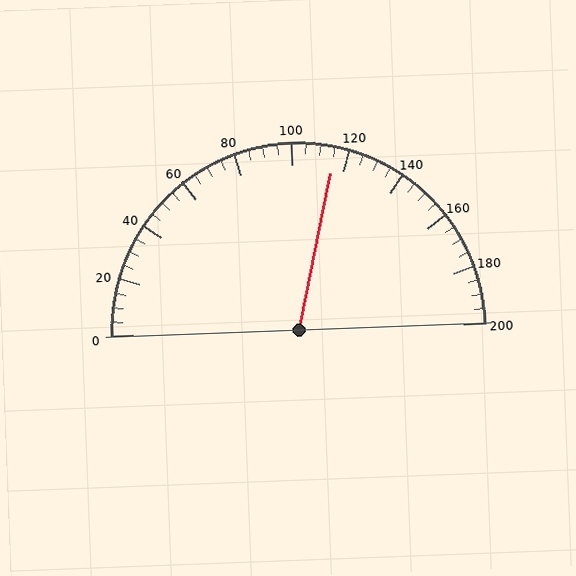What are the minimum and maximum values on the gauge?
The gauge ranges from 0 to 200.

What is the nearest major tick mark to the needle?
The nearest major tick mark is 120.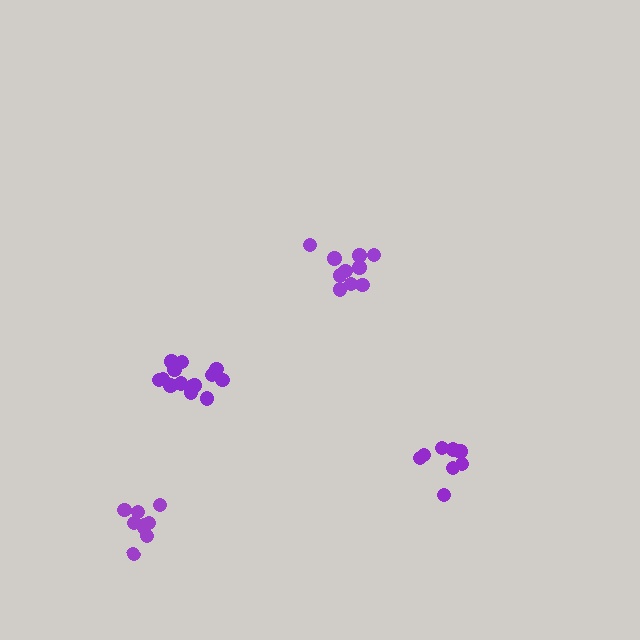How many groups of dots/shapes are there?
There are 4 groups.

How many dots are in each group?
Group 1: 11 dots, Group 2: 14 dots, Group 3: 8 dots, Group 4: 9 dots (42 total).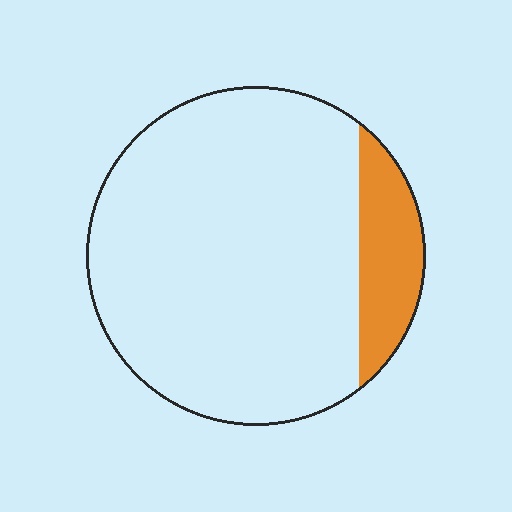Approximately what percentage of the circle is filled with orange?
Approximately 15%.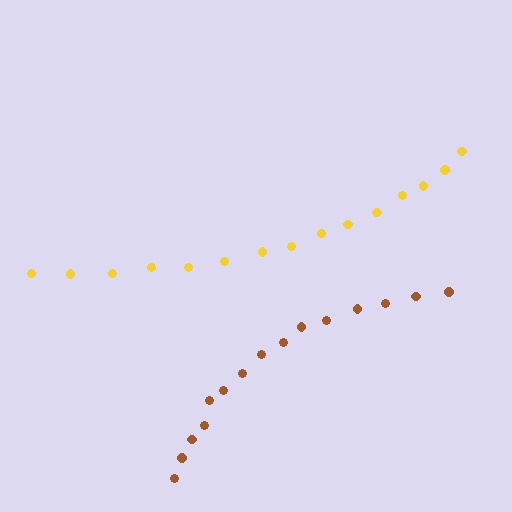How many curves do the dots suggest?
There are 2 distinct paths.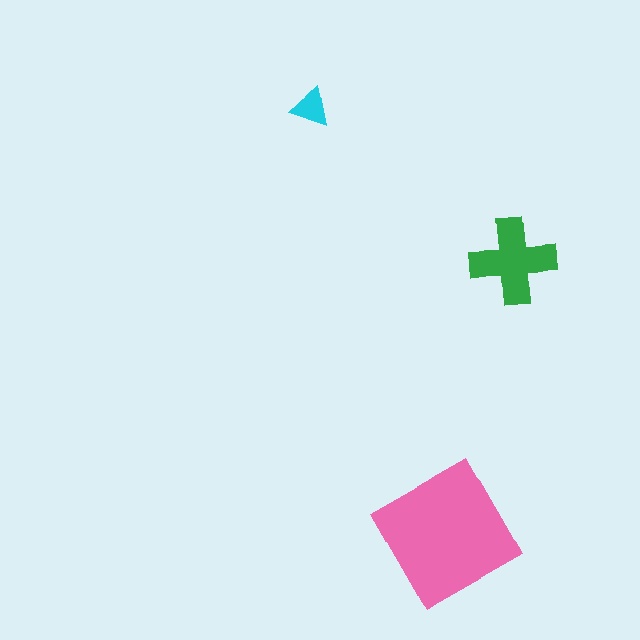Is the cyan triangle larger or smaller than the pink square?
Smaller.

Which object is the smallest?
The cyan triangle.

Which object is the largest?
The pink square.